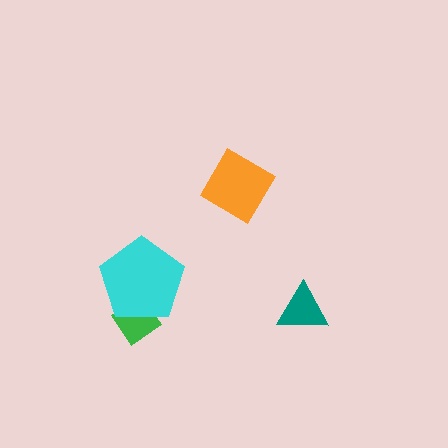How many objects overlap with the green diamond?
1 object overlaps with the green diamond.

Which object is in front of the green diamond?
The cyan pentagon is in front of the green diamond.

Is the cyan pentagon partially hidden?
No, no other shape covers it.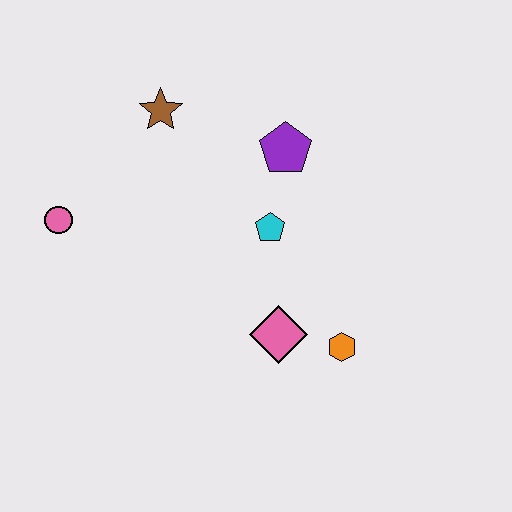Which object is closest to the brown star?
The purple pentagon is closest to the brown star.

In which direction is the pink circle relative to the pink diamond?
The pink circle is to the left of the pink diamond.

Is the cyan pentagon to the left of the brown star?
No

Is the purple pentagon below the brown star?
Yes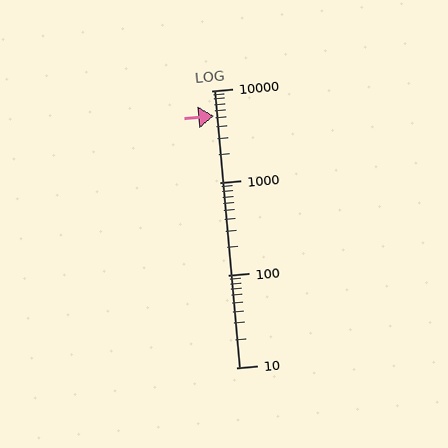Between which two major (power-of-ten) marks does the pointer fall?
The pointer is between 1000 and 10000.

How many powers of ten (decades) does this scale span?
The scale spans 3 decades, from 10 to 10000.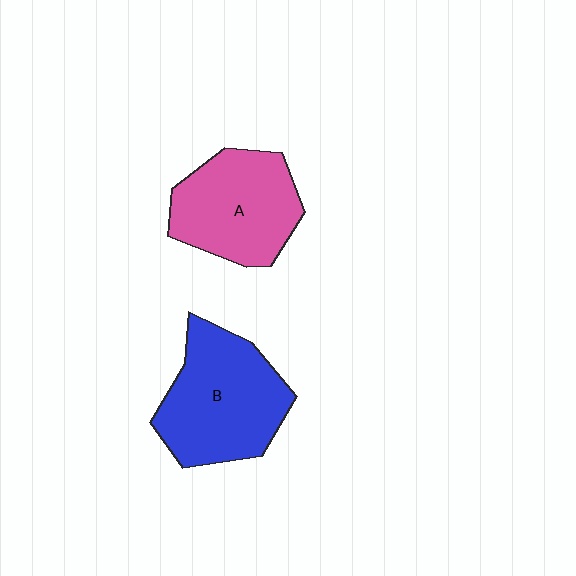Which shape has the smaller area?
Shape A (pink).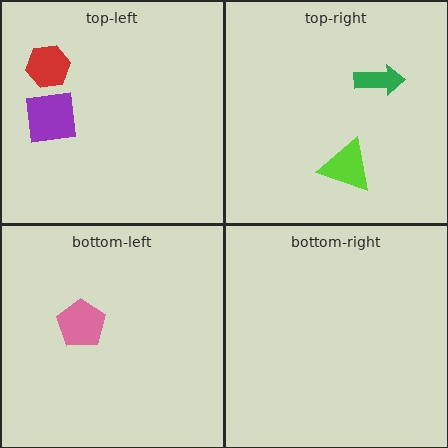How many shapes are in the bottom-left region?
1.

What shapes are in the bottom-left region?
The pink pentagon.